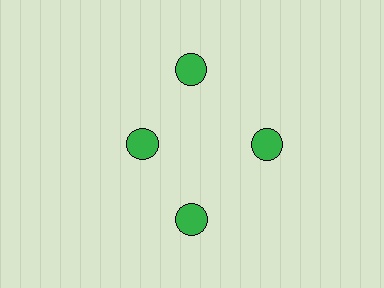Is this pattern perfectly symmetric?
No. The 4 green circles are arranged in a ring, but one element near the 9 o'clock position is pulled inward toward the center, breaking the 4-fold rotational symmetry.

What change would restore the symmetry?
The symmetry would be restored by moving it outward, back onto the ring so that all 4 circles sit at equal angles and equal distance from the center.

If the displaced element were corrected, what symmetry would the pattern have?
It would have 4-fold rotational symmetry — the pattern would map onto itself every 90 degrees.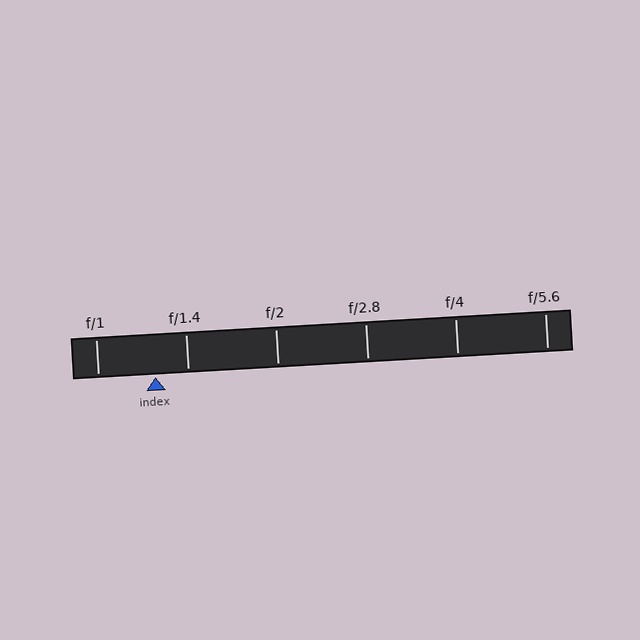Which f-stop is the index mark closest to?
The index mark is closest to f/1.4.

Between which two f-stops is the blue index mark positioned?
The index mark is between f/1 and f/1.4.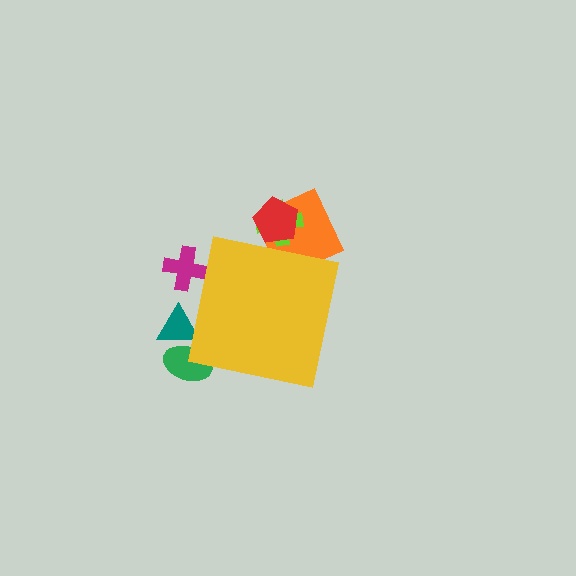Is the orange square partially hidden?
Yes, the orange square is partially hidden behind the yellow square.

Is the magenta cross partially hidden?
Yes, the magenta cross is partially hidden behind the yellow square.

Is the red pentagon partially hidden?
Yes, the red pentagon is partially hidden behind the yellow square.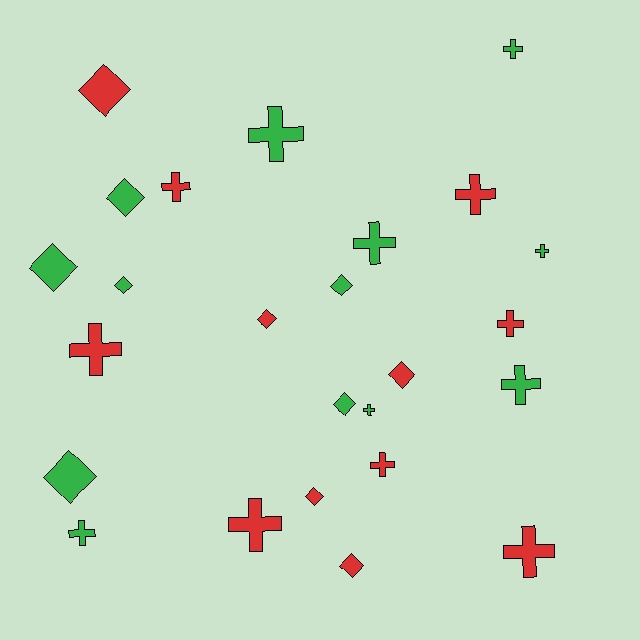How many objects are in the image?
There are 25 objects.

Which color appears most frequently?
Green, with 13 objects.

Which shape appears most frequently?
Cross, with 14 objects.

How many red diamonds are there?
There are 5 red diamonds.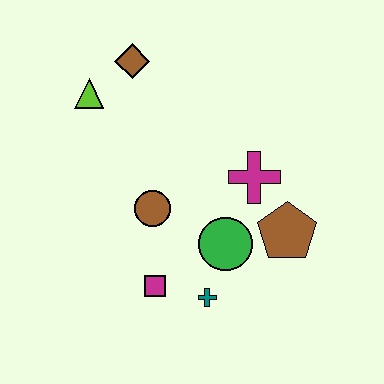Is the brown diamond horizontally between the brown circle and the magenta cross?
No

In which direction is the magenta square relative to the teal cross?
The magenta square is to the left of the teal cross.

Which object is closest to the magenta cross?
The brown pentagon is closest to the magenta cross.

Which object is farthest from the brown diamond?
The teal cross is farthest from the brown diamond.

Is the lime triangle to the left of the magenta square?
Yes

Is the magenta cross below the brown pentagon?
No